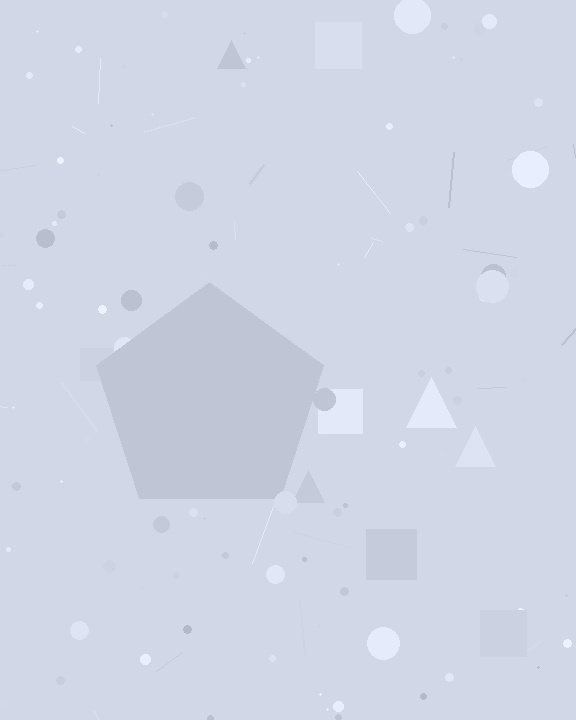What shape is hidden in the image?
A pentagon is hidden in the image.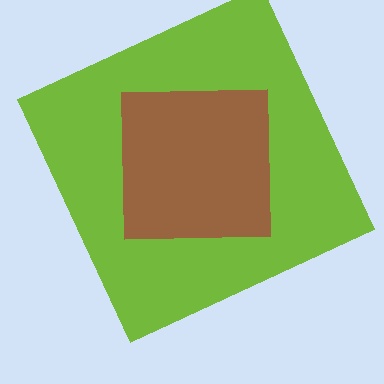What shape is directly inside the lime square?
The brown square.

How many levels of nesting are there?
2.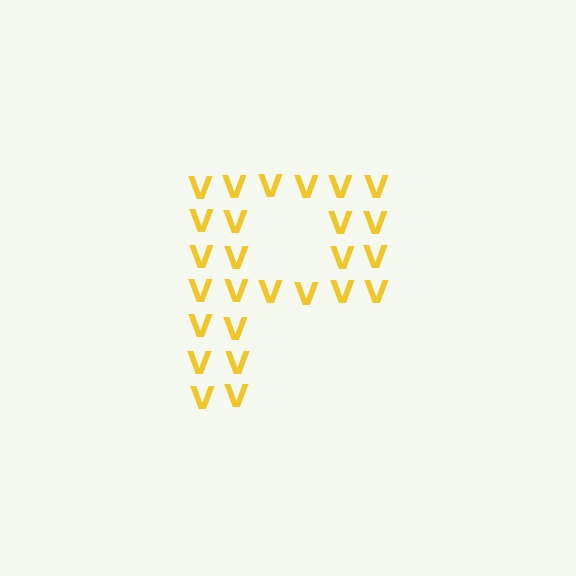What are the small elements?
The small elements are letter V's.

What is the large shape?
The large shape is the letter P.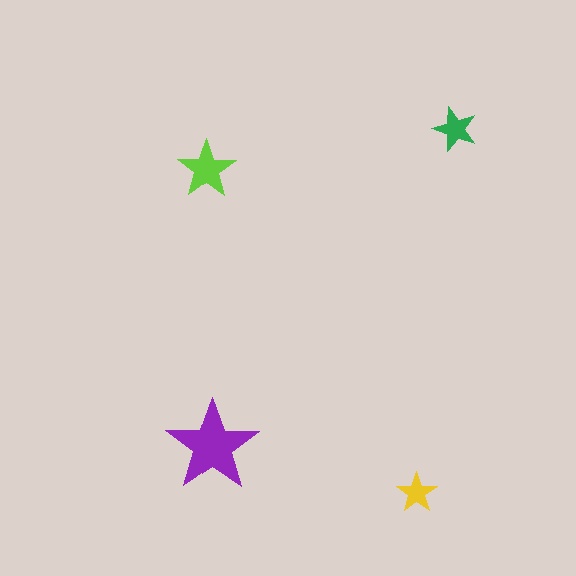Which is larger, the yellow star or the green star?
The green one.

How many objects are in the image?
There are 4 objects in the image.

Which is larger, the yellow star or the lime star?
The lime one.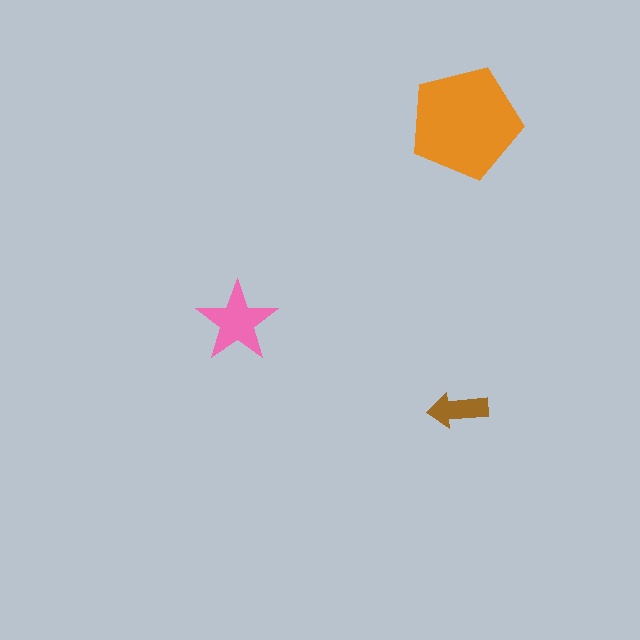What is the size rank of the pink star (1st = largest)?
2nd.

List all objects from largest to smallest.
The orange pentagon, the pink star, the brown arrow.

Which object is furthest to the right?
The orange pentagon is rightmost.